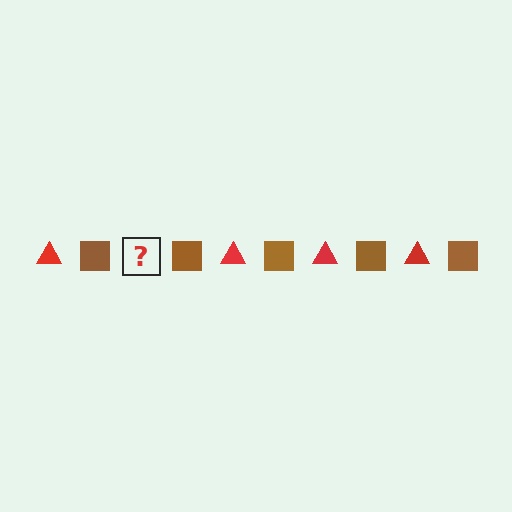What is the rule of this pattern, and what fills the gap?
The rule is that the pattern alternates between red triangle and brown square. The gap should be filled with a red triangle.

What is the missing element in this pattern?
The missing element is a red triangle.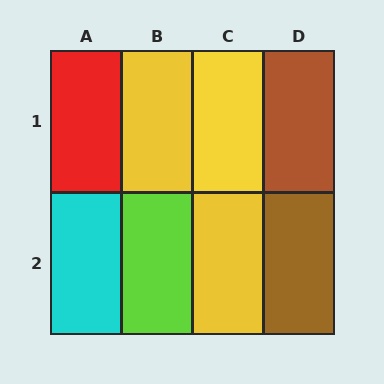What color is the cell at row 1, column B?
Yellow.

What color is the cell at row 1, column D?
Brown.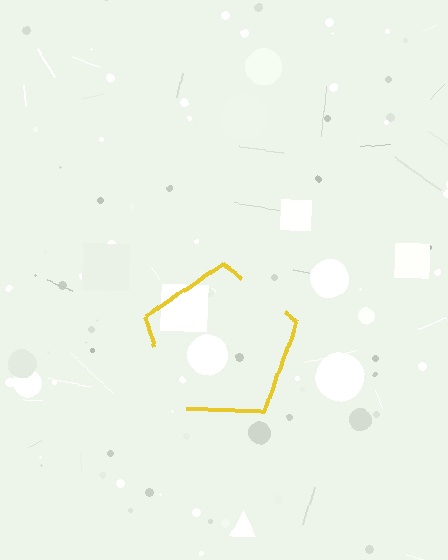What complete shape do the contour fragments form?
The contour fragments form a pentagon.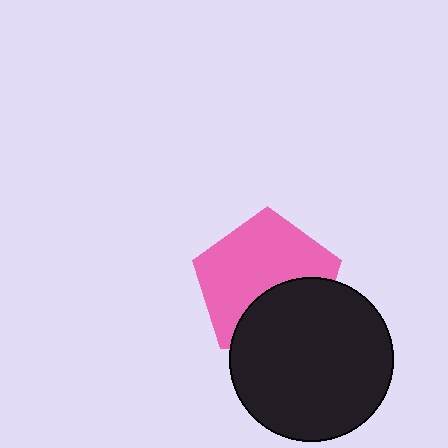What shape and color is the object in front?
The object in front is a black circle.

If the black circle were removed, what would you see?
You would see the complete pink pentagon.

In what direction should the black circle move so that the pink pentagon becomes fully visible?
The black circle should move down. That is the shortest direction to clear the overlap and leave the pink pentagon fully visible.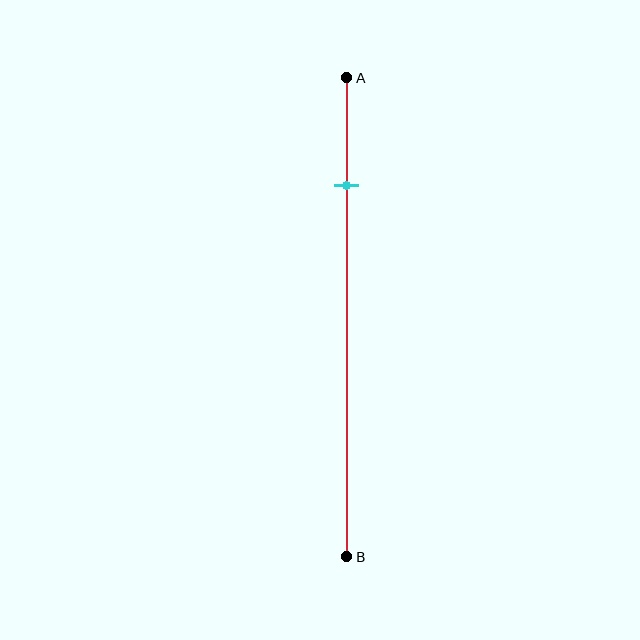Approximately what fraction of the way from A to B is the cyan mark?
The cyan mark is approximately 25% of the way from A to B.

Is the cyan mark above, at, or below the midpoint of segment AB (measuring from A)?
The cyan mark is above the midpoint of segment AB.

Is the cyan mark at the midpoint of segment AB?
No, the mark is at about 25% from A, not at the 50% midpoint.